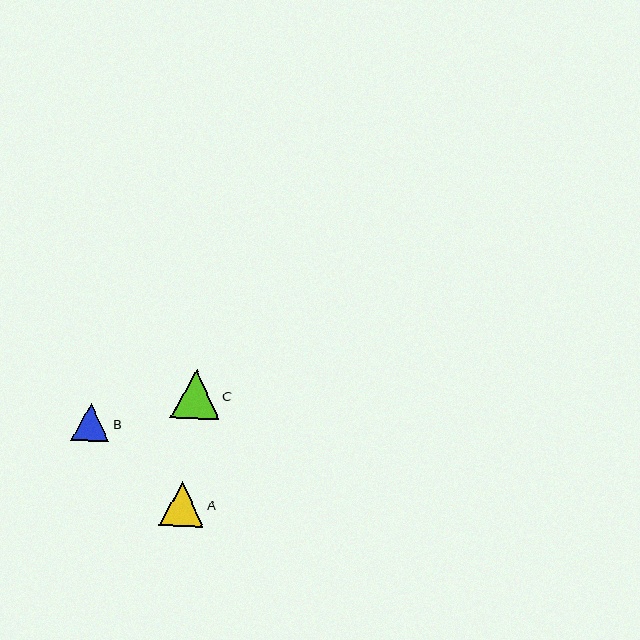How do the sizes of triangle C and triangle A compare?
Triangle C and triangle A are approximately the same size.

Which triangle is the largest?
Triangle C is the largest with a size of approximately 48 pixels.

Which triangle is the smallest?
Triangle B is the smallest with a size of approximately 38 pixels.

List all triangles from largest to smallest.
From largest to smallest: C, A, B.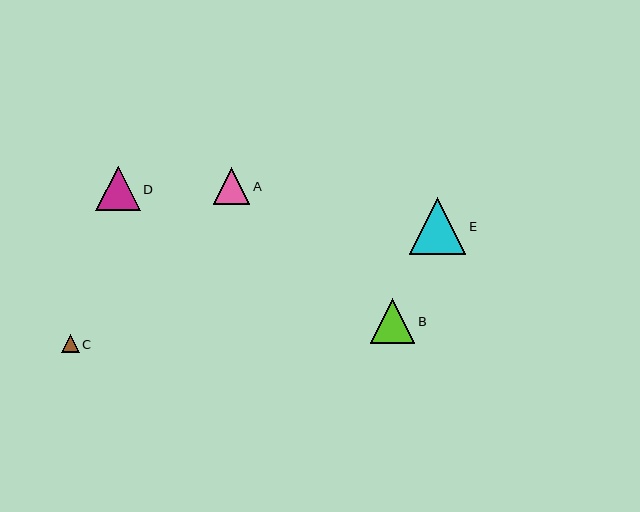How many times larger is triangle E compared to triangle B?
Triangle E is approximately 1.3 times the size of triangle B.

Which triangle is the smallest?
Triangle C is the smallest with a size of approximately 17 pixels.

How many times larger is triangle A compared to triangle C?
Triangle A is approximately 2.1 times the size of triangle C.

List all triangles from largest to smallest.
From largest to smallest: E, D, B, A, C.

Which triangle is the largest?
Triangle E is the largest with a size of approximately 57 pixels.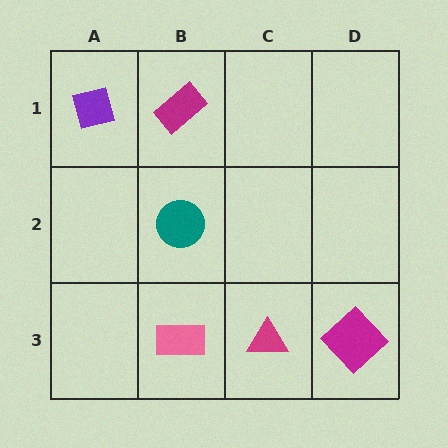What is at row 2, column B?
A teal circle.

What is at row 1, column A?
A purple square.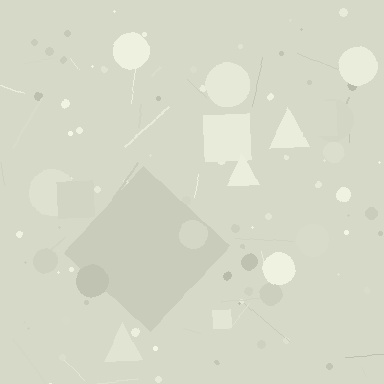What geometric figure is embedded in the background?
A diamond is embedded in the background.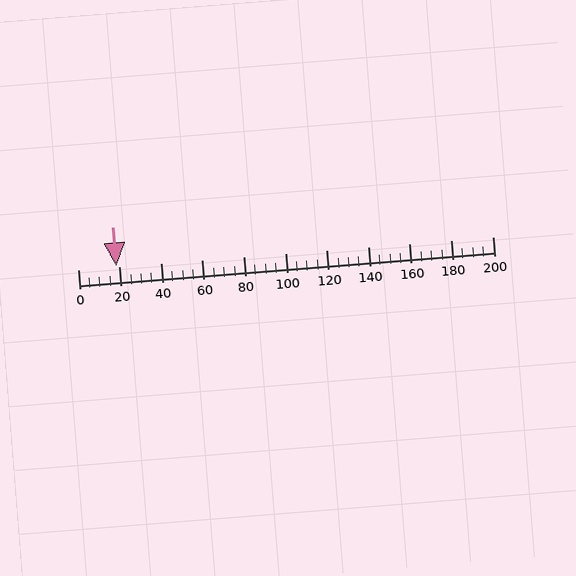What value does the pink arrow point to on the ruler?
The pink arrow points to approximately 18.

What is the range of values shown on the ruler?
The ruler shows values from 0 to 200.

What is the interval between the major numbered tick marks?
The major tick marks are spaced 20 units apart.